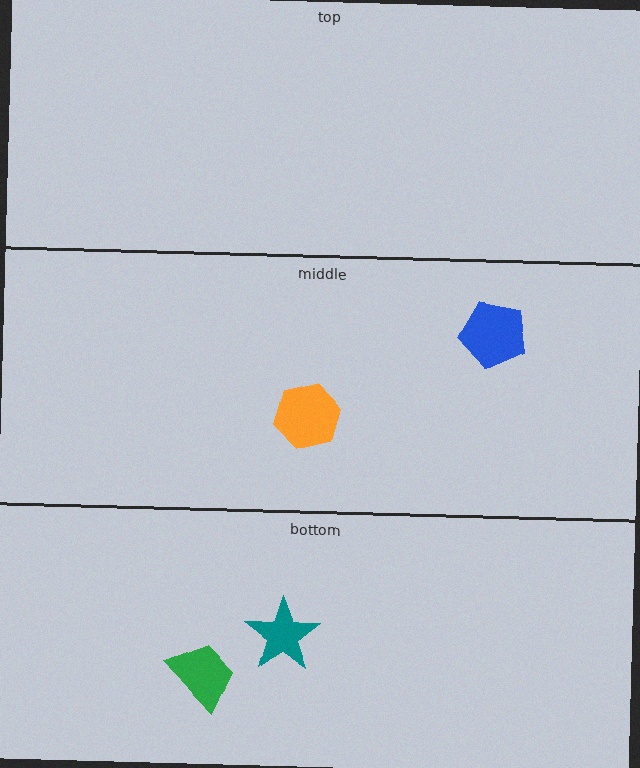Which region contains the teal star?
The bottom region.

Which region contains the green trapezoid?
The bottom region.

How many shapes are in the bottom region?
2.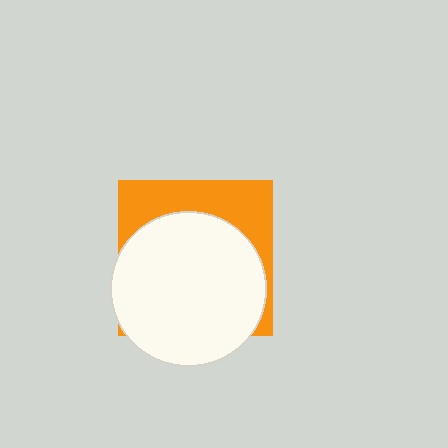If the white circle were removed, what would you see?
You would see the complete orange square.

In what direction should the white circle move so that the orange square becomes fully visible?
The white circle should move down. That is the shortest direction to clear the overlap and leave the orange square fully visible.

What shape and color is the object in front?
The object in front is a white circle.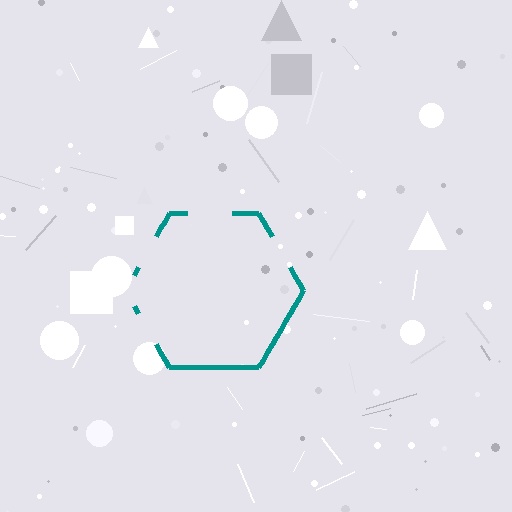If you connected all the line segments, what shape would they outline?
They would outline a hexagon.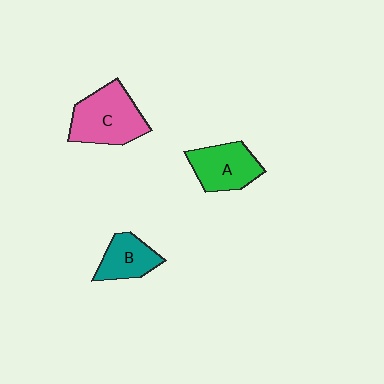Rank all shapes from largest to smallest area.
From largest to smallest: C (pink), A (green), B (teal).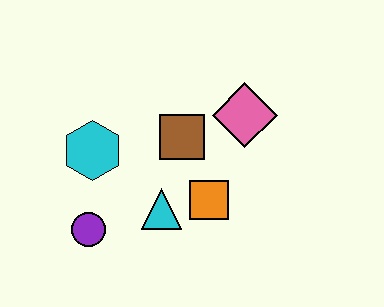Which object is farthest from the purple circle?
The pink diamond is farthest from the purple circle.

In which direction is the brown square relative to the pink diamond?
The brown square is to the left of the pink diamond.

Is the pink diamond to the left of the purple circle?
No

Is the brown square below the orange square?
No